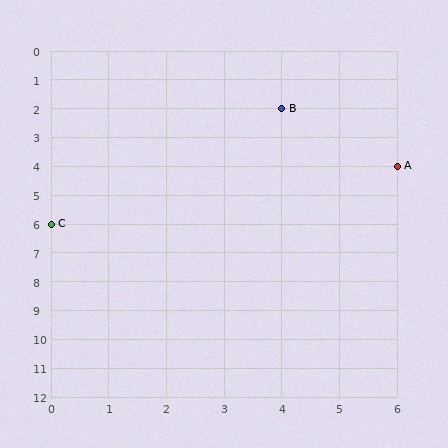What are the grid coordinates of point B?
Point B is at grid coordinates (4, 2).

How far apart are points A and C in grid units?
Points A and C are 6 columns and 2 rows apart (about 6.3 grid units diagonally).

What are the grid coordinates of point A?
Point A is at grid coordinates (6, 4).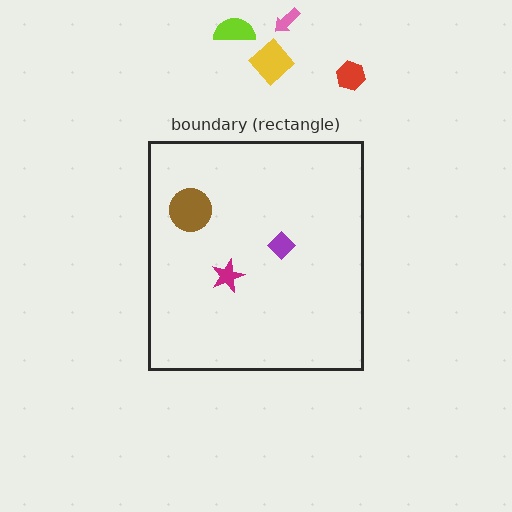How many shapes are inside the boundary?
3 inside, 4 outside.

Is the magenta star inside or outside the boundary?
Inside.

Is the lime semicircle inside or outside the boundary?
Outside.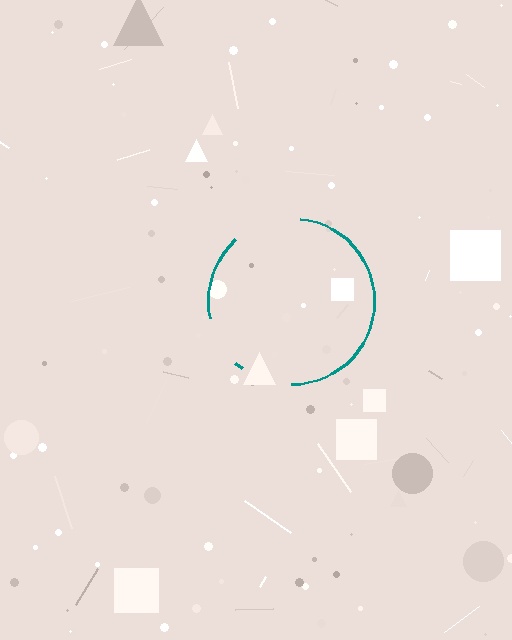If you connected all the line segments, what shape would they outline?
They would outline a circle.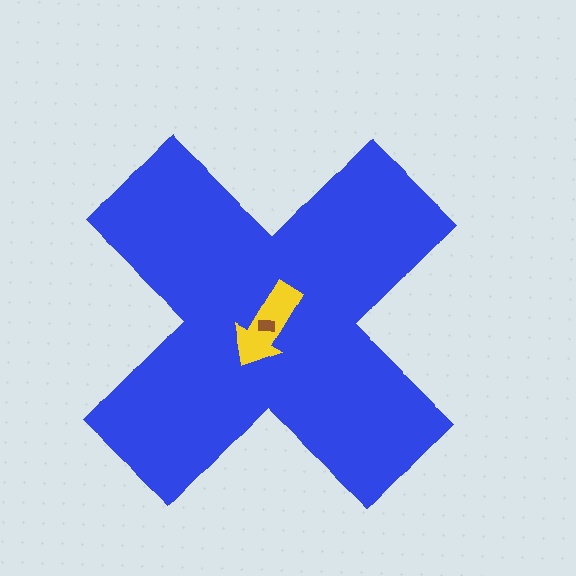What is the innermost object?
The brown rectangle.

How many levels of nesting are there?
3.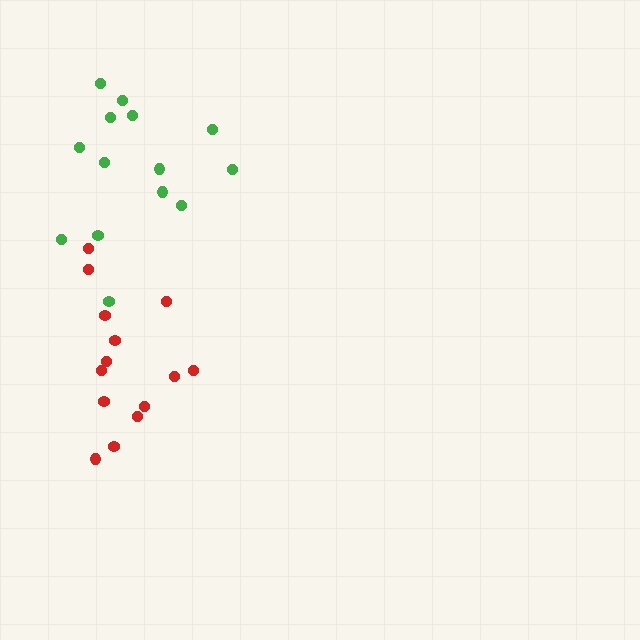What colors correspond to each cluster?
The clusters are colored: red, green.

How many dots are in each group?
Group 1: 14 dots, Group 2: 14 dots (28 total).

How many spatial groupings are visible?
There are 2 spatial groupings.